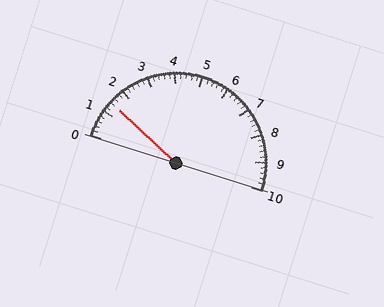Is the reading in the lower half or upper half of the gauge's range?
The reading is in the lower half of the range (0 to 10).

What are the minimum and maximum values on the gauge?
The gauge ranges from 0 to 10.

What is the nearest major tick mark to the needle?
The nearest major tick mark is 1.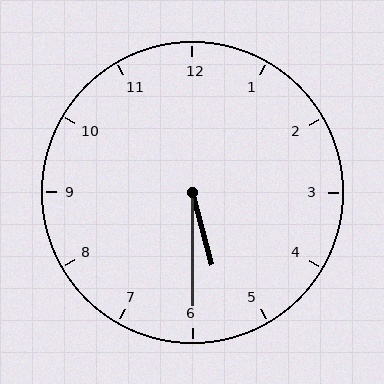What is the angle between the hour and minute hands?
Approximately 15 degrees.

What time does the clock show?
5:30.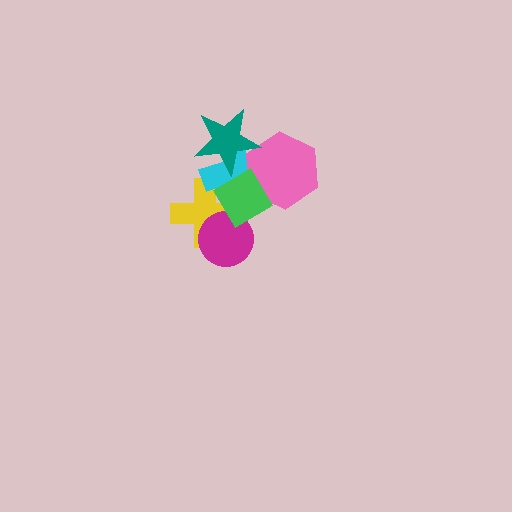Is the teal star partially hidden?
No, no other shape covers it.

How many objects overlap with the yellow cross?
3 objects overlap with the yellow cross.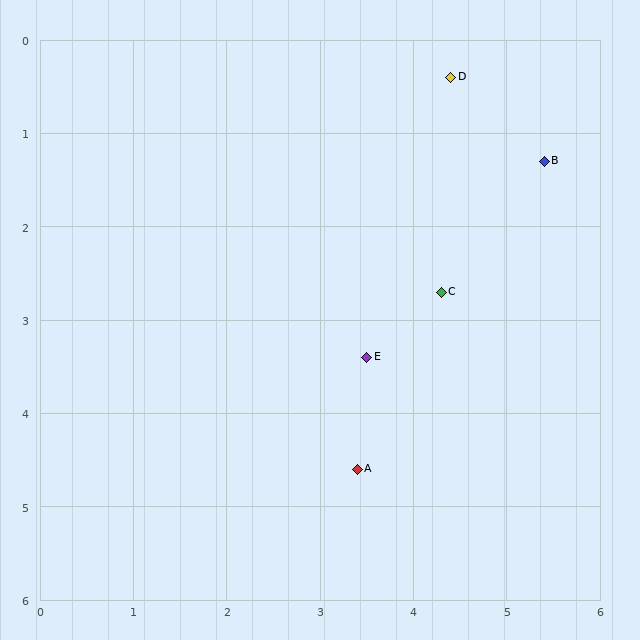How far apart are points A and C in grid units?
Points A and C are about 2.1 grid units apart.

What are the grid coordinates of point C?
Point C is at approximately (4.3, 2.7).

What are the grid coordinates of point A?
Point A is at approximately (3.4, 4.6).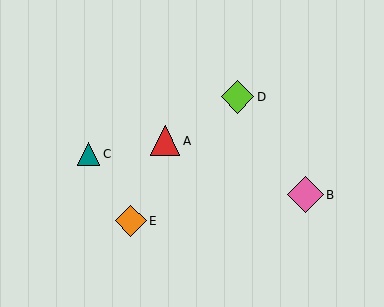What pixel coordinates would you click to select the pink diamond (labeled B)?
Click at (305, 195) to select the pink diamond B.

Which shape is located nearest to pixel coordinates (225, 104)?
The lime diamond (labeled D) at (238, 97) is nearest to that location.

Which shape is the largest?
The pink diamond (labeled B) is the largest.